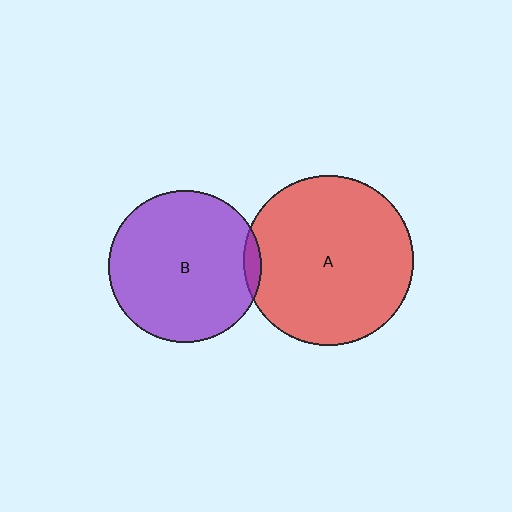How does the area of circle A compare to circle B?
Approximately 1.3 times.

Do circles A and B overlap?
Yes.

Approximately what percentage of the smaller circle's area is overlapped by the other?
Approximately 5%.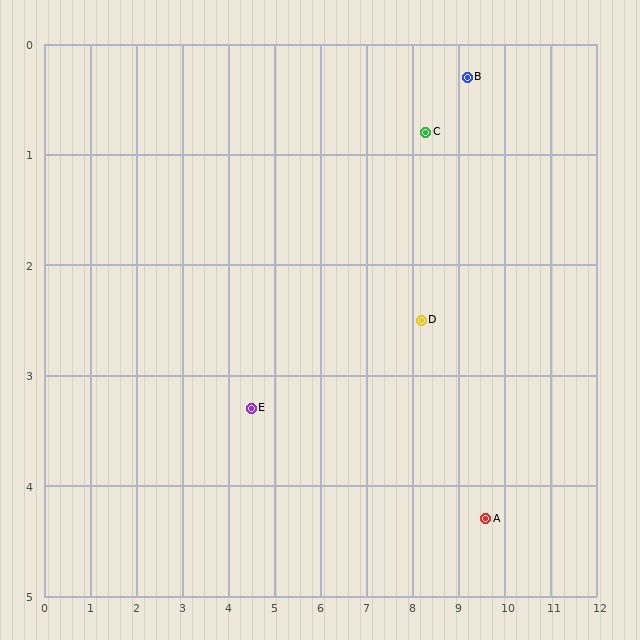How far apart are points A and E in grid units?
Points A and E are about 5.2 grid units apart.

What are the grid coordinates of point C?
Point C is at approximately (8.3, 0.8).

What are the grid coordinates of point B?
Point B is at approximately (9.2, 0.3).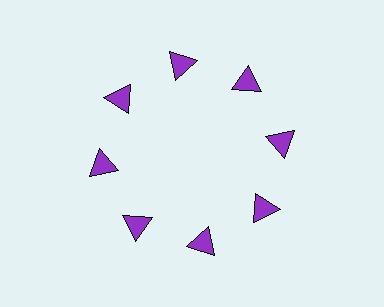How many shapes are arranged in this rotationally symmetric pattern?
There are 8 shapes, arranged in 8 groups of 1.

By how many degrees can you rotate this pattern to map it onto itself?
The pattern maps onto itself every 45 degrees of rotation.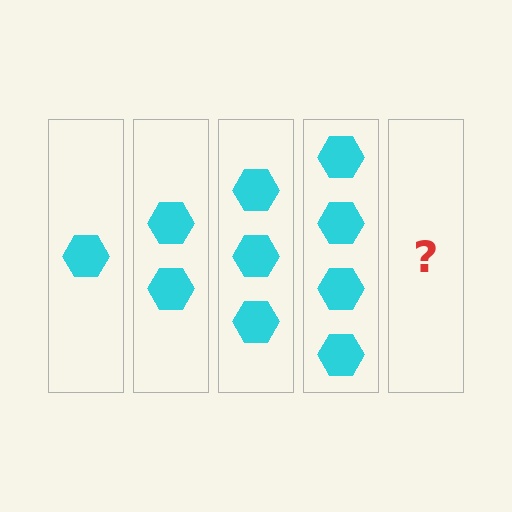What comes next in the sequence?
The next element should be 5 hexagons.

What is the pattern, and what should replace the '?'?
The pattern is that each step adds one more hexagon. The '?' should be 5 hexagons.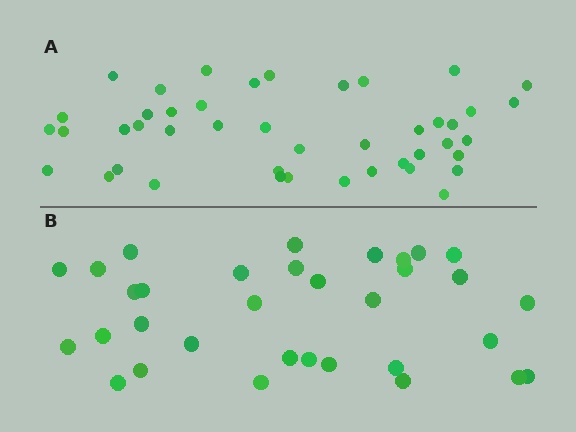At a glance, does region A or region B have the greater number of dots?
Region A (the top region) has more dots.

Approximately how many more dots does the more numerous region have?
Region A has roughly 12 or so more dots than region B.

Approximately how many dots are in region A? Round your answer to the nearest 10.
About 40 dots. (The exact count is 44, which rounds to 40.)